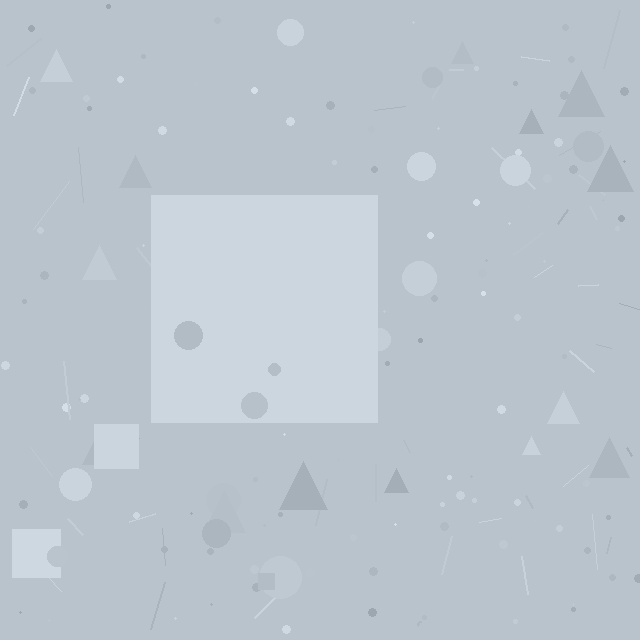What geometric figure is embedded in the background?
A square is embedded in the background.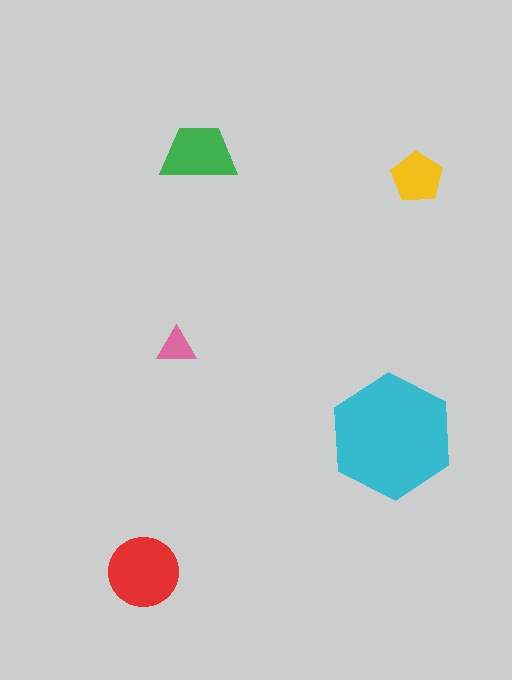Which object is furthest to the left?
The red circle is leftmost.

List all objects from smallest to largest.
The pink triangle, the yellow pentagon, the green trapezoid, the red circle, the cyan hexagon.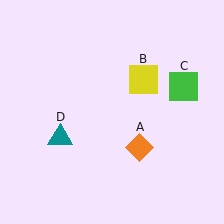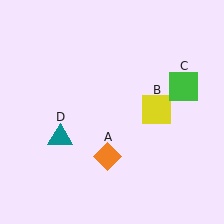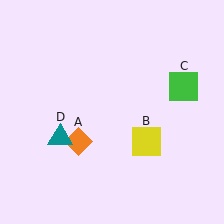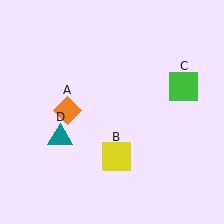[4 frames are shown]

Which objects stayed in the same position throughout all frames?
Green square (object C) and teal triangle (object D) remained stationary.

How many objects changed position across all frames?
2 objects changed position: orange diamond (object A), yellow square (object B).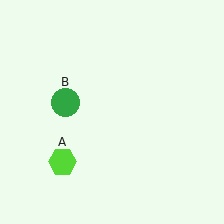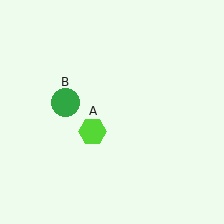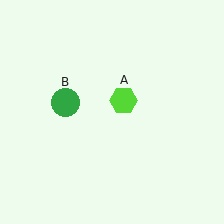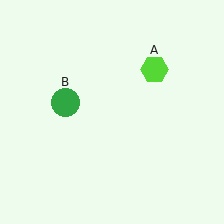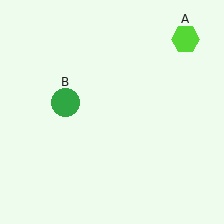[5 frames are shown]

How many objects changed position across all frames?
1 object changed position: lime hexagon (object A).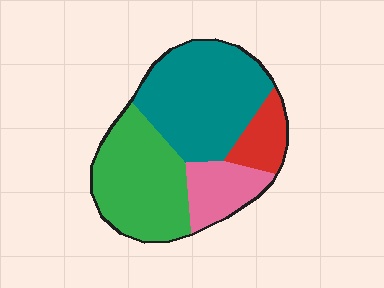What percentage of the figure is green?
Green covers 34% of the figure.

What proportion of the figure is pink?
Pink takes up about one eighth (1/8) of the figure.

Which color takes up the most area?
Teal, at roughly 40%.